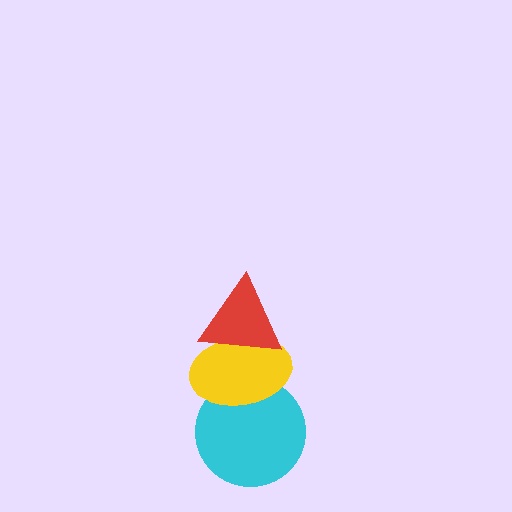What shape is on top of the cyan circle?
The yellow ellipse is on top of the cyan circle.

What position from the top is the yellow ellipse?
The yellow ellipse is 2nd from the top.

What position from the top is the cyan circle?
The cyan circle is 3rd from the top.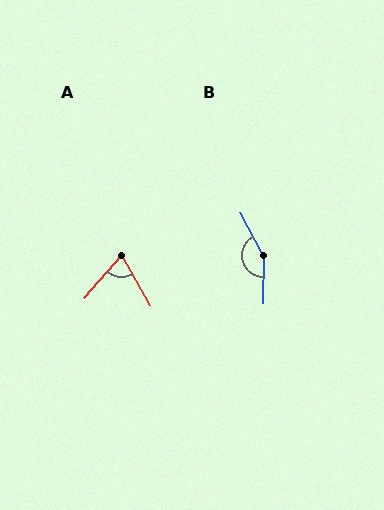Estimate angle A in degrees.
Approximately 70 degrees.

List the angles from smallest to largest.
A (70°), B (151°).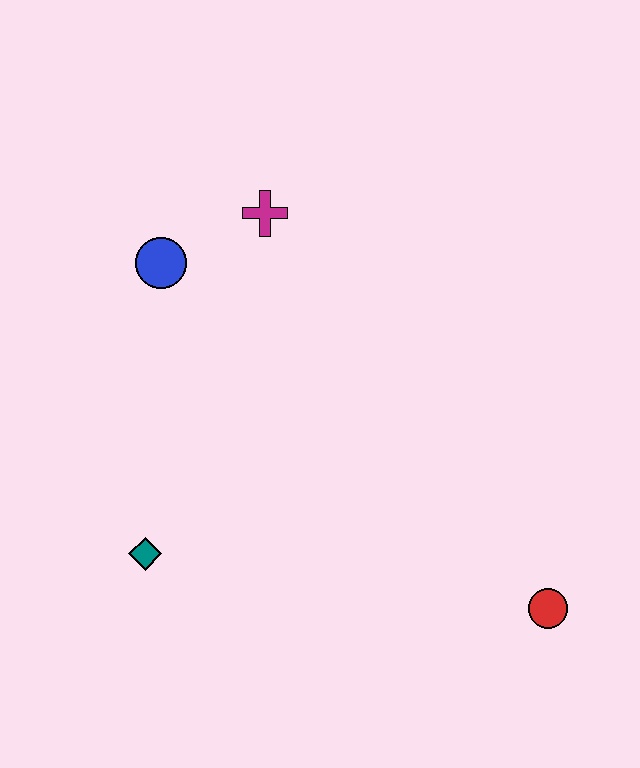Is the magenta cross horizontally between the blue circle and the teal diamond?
No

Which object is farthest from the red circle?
The blue circle is farthest from the red circle.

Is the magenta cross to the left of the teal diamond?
No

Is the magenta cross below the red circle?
No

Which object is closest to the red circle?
The teal diamond is closest to the red circle.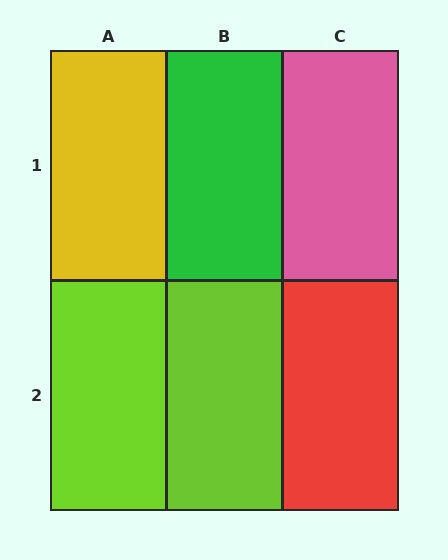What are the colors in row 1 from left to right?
Yellow, green, pink.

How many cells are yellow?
1 cell is yellow.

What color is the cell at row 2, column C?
Red.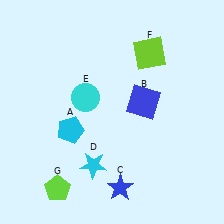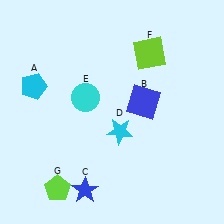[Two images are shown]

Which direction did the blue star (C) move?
The blue star (C) moved left.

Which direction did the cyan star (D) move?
The cyan star (D) moved up.